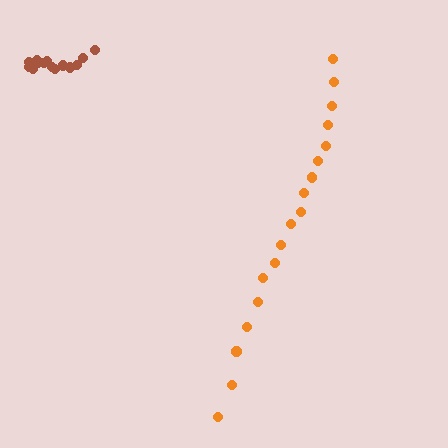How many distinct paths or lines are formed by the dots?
There are 2 distinct paths.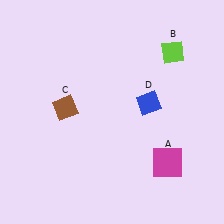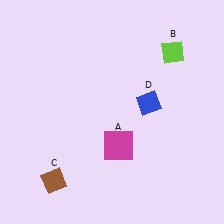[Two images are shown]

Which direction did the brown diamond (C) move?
The brown diamond (C) moved down.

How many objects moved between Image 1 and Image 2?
2 objects moved between the two images.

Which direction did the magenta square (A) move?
The magenta square (A) moved left.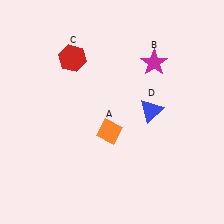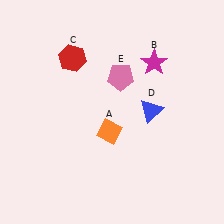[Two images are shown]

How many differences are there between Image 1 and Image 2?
There is 1 difference between the two images.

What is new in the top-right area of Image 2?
A pink pentagon (E) was added in the top-right area of Image 2.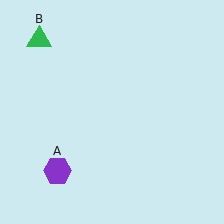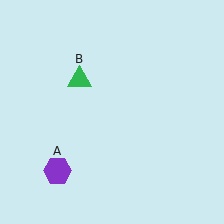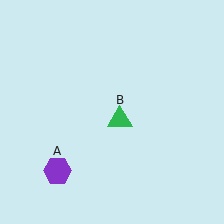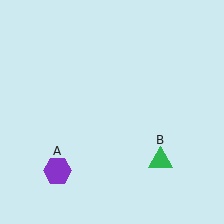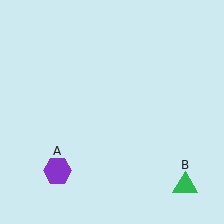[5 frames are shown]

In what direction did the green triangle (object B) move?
The green triangle (object B) moved down and to the right.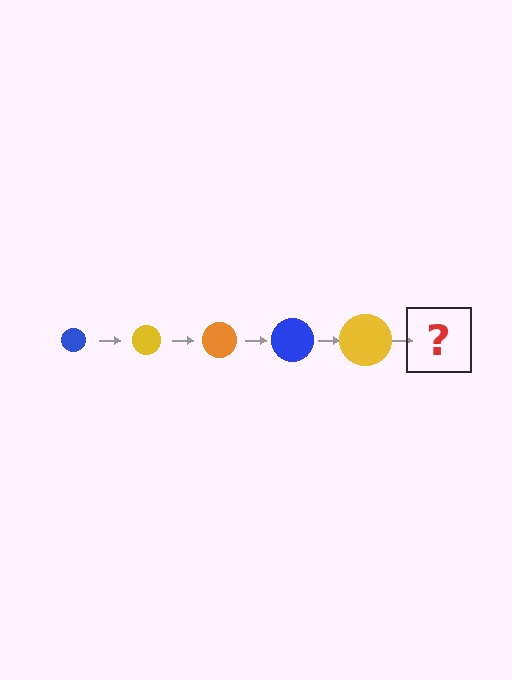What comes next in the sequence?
The next element should be an orange circle, larger than the previous one.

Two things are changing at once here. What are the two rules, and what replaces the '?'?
The two rules are that the circle grows larger each step and the color cycles through blue, yellow, and orange. The '?' should be an orange circle, larger than the previous one.